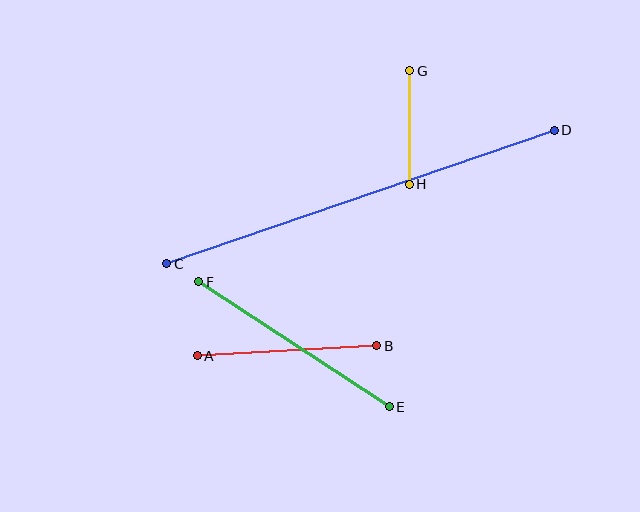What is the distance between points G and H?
The distance is approximately 114 pixels.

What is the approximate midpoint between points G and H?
The midpoint is at approximately (410, 128) pixels.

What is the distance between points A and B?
The distance is approximately 180 pixels.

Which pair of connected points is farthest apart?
Points C and D are farthest apart.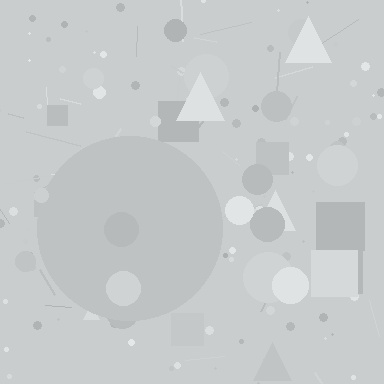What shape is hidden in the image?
A circle is hidden in the image.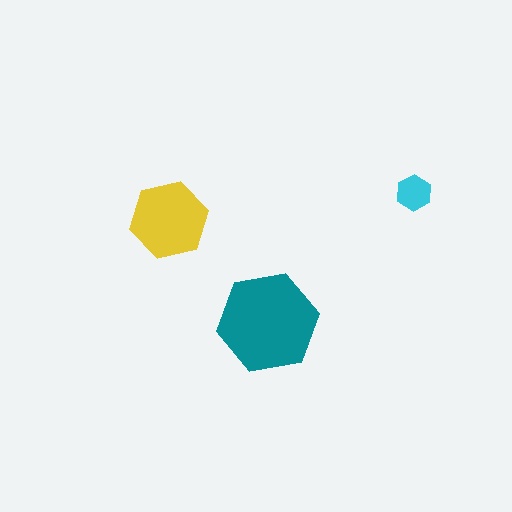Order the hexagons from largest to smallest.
the teal one, the yellow one, the cyan one.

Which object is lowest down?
The teal hexagon is bottommost.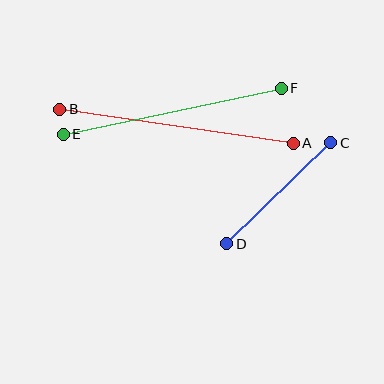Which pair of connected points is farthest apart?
Points A and B are farthest apart.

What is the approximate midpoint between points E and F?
The midpoint is at approximately (172, 111) pixels.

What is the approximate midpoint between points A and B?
The midpoint is at approximately (177, 126) pixels.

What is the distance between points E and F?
The distance is approximately 223 pixels.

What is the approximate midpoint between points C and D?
The midpoint is at approximately (279, 193) pixels.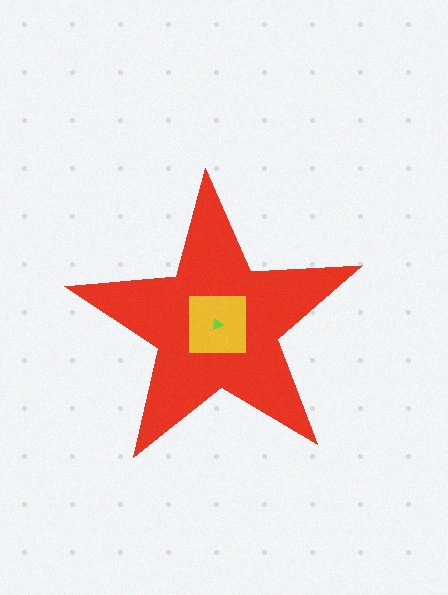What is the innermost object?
The lime triangle.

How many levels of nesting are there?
3.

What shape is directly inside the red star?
The yellow square.